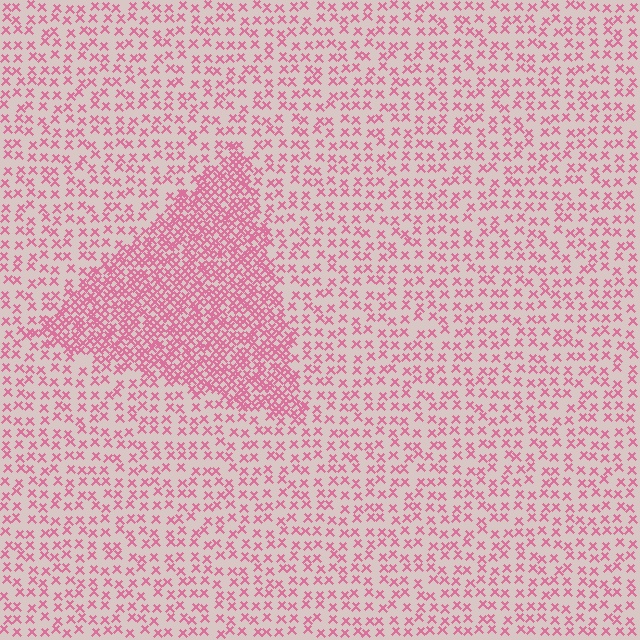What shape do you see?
I see a triangle.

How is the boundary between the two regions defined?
The boundary is defined by a change in element density (approximately 2.5x ratio). All elements are the same color, size, and shape.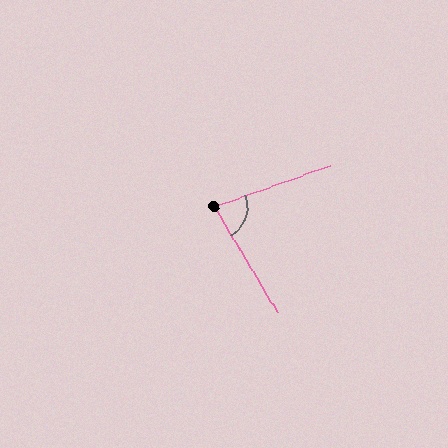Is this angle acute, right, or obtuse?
It is acute.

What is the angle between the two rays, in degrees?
Approximately 78 degrees.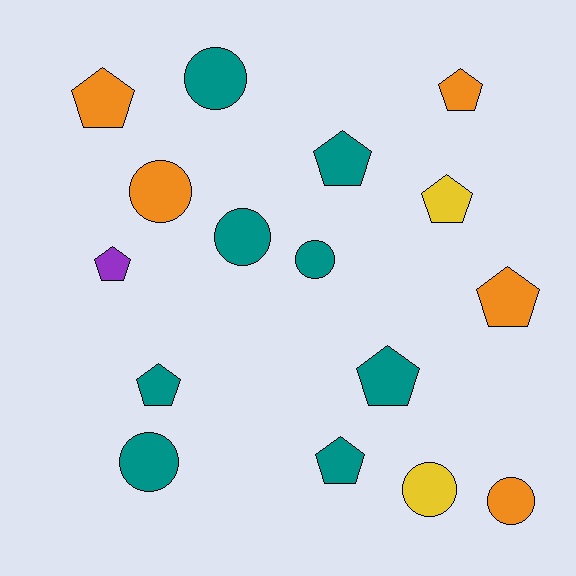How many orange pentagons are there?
There are 3 orange pentagons.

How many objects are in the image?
There are 16 objects.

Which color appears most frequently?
Teal, with 8 objects.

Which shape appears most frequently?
Pentagon, with 9 objects.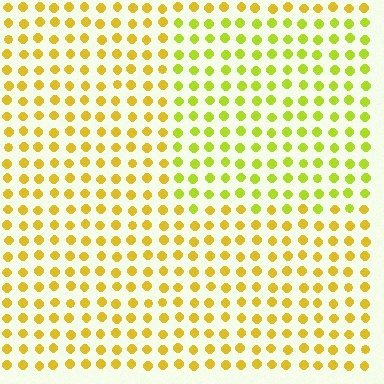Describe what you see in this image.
The image is filled with small yellow elements in a uniform arrangement. A rectangle-shaped region is visible where the elements are tinted to a slightly different hue, forming a subtle color boundary.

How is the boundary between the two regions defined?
The boundary is defined purely by a slight shift in hue (about 28 degrees). Spacing, size, and orientation are identical on both sides.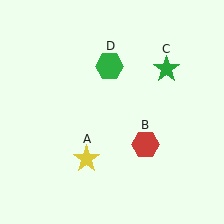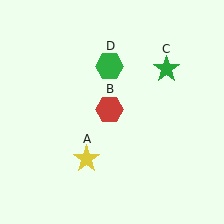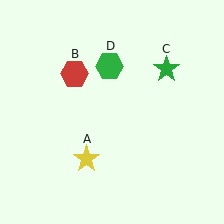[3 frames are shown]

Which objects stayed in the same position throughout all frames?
Yellow star (object A) and green star (object C) and green hexagon (object D) remained stationary.